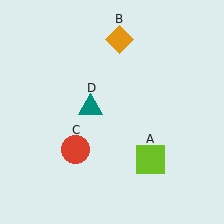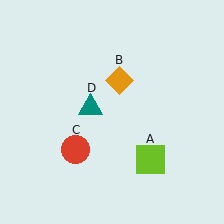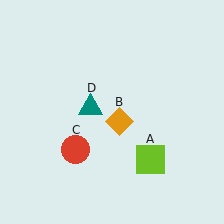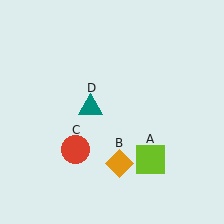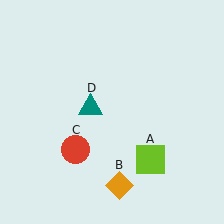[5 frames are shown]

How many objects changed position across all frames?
1 object changed position: orange diamond (object B).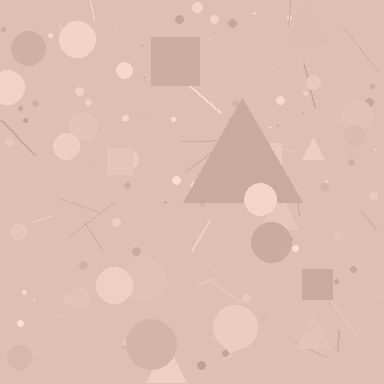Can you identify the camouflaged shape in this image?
The camouflaged shape is a triangle.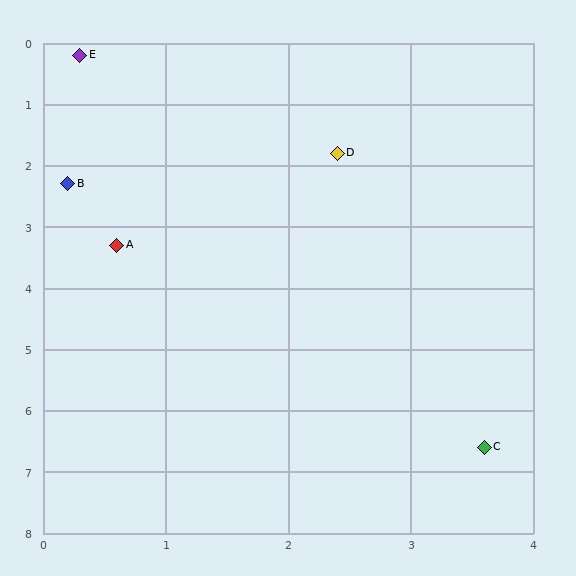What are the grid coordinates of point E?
Point E is at approximately (0.3, 0.2).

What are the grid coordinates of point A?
Point A is at approximately (0.6, 3.3).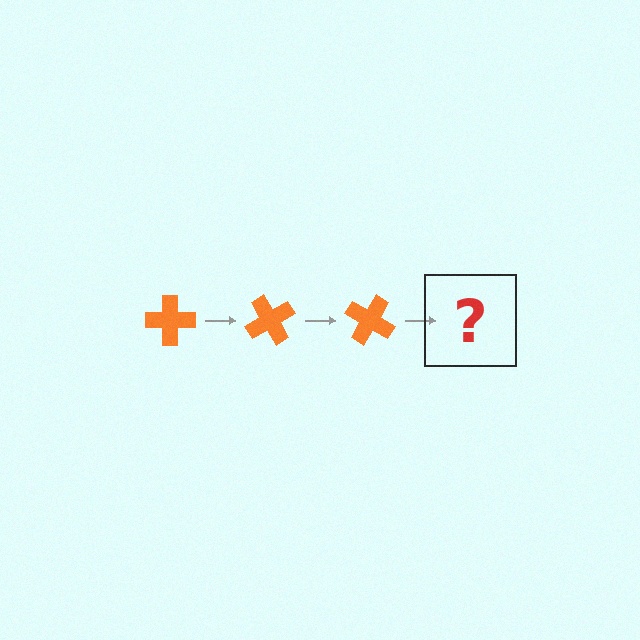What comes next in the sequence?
The next element should be an orange cross rotated 180 degrees.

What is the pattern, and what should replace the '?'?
The pattern is that the cross rotates 60 degrees each step. The '?' should be an orange cross rotated 180 degrees.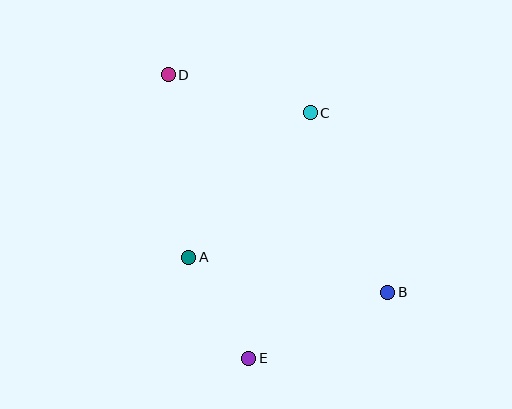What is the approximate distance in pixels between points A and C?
The distance between A and C is approximately 189 pixels.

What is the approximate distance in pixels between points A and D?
The distance between A and D is approximately 184 pixels.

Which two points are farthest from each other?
Points B and D are farthest from each other.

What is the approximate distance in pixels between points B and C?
The distance between B and C is approximately 196 pixels.